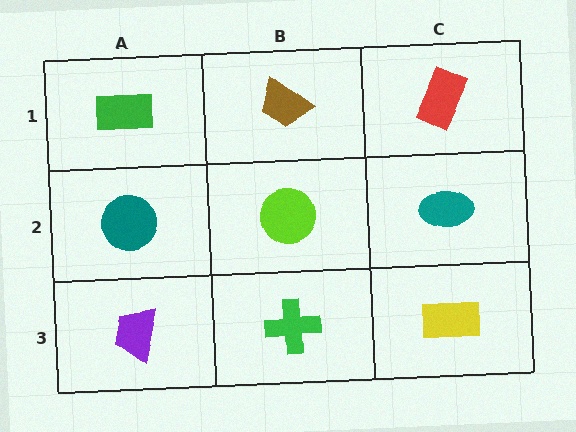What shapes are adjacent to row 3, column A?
A teal circle (row 2, column A), a green cross (row 3, column B).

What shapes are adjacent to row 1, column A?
A teal circle (row 2, column A), a brown trapezoid (row 1, column B).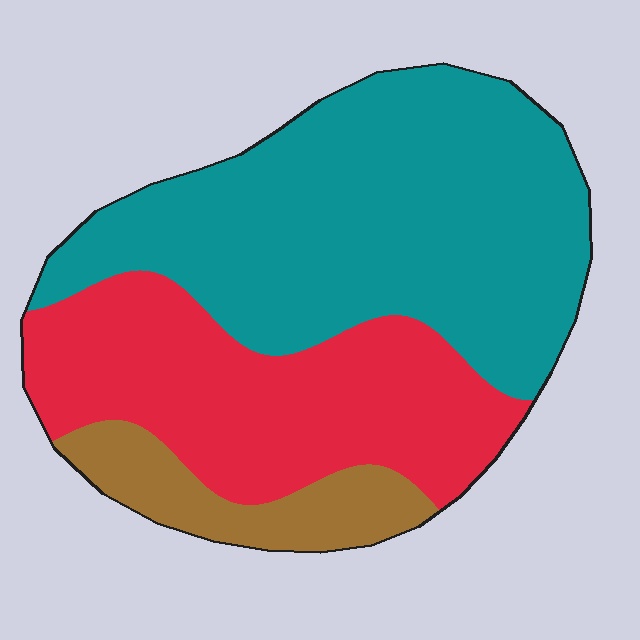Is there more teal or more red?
Teal.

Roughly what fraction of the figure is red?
Red takes up about one third (1/3) of the figure.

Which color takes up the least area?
Brown, at roughly 10%.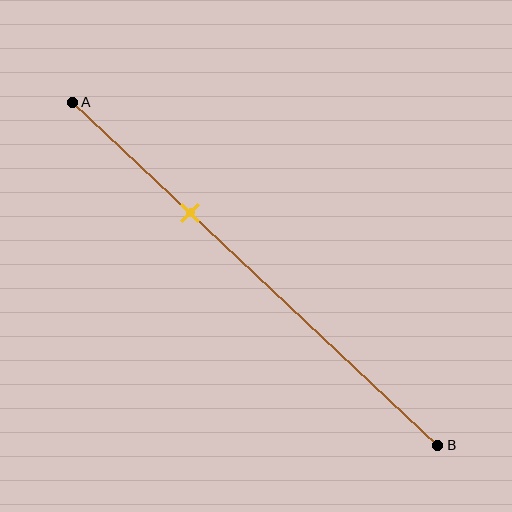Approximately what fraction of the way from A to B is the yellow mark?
The yellow mark is approximately 30% of the way from A to B.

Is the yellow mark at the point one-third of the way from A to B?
Yes, the mark is approximately at the one-third point.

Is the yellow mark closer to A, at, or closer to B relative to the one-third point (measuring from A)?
The yellow mark is approximately at the one-third point of segment AB.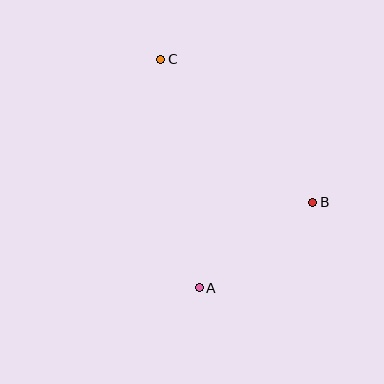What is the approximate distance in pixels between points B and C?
The distance between B and C is approximately 209 pixels.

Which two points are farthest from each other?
Points A and C are farthest from each other.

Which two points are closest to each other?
Points A and B are closest to each other.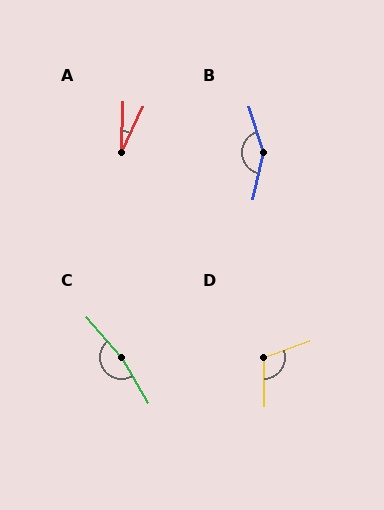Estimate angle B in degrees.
Approximately 150 degrees.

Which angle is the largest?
C, at approximately 170 degrees.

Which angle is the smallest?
A, at approximately 24 degrees.